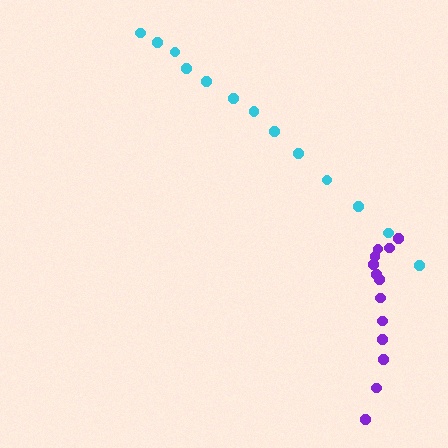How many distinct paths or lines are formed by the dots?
There are 2 distinct paths.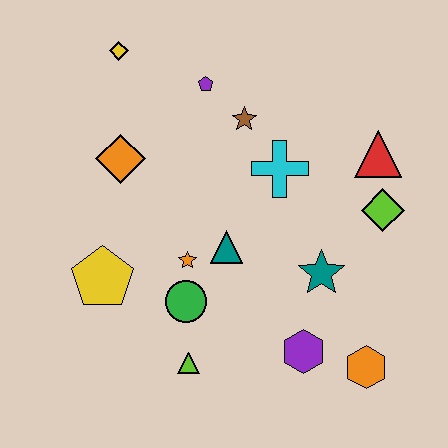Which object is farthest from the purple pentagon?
The orange hexagon is farthest from the purple pentagon.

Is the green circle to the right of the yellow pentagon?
Yes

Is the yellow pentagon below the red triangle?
Yes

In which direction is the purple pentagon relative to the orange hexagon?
The purple pentagon is above the orange hexagon.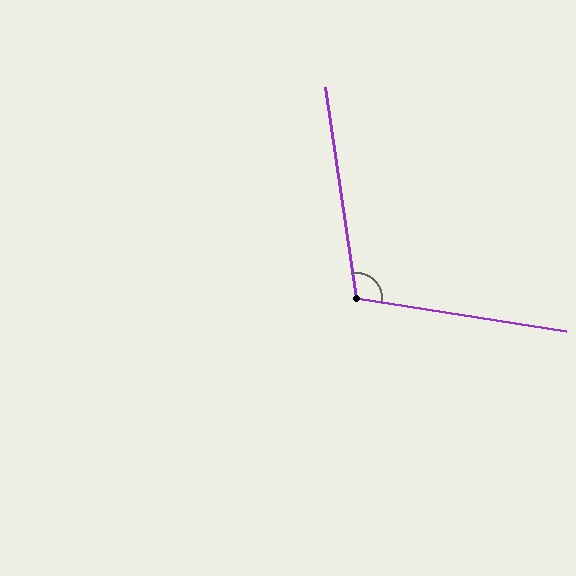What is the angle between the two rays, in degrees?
Approximately 107 degrees.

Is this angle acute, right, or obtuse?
It is obtuse.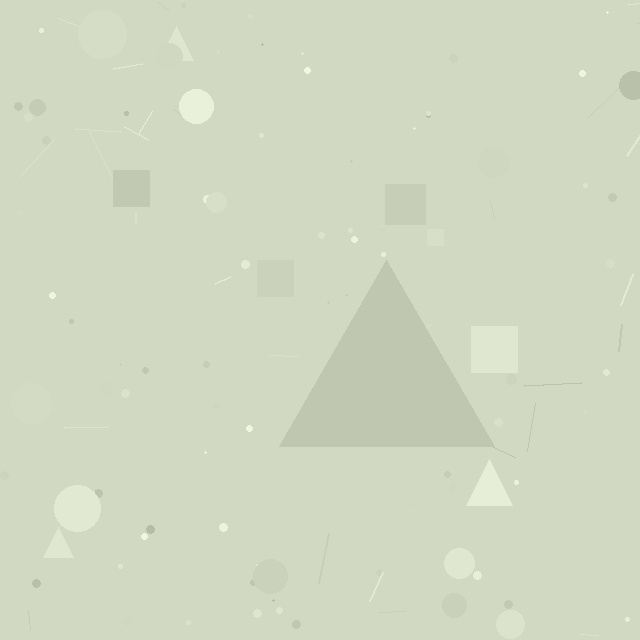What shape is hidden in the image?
A triangle is hidden in the image.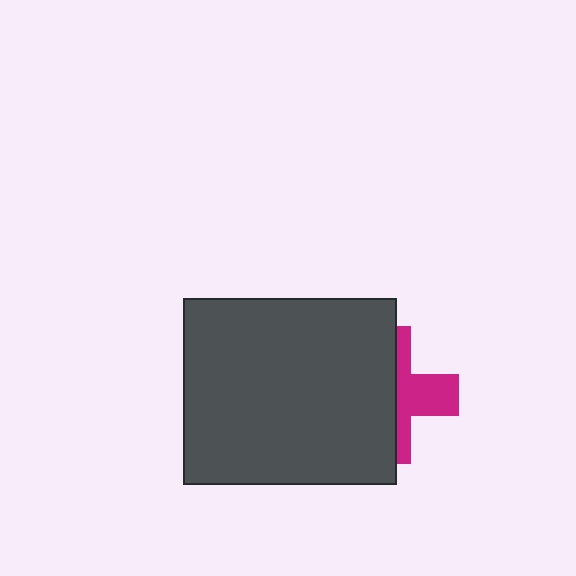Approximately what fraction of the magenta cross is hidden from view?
Roughly 60% of the magenta cross is hidden behind the dark gray rectangle.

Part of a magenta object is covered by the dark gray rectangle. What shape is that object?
It is a cross.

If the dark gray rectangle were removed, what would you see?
You would see the complete magenta cross.